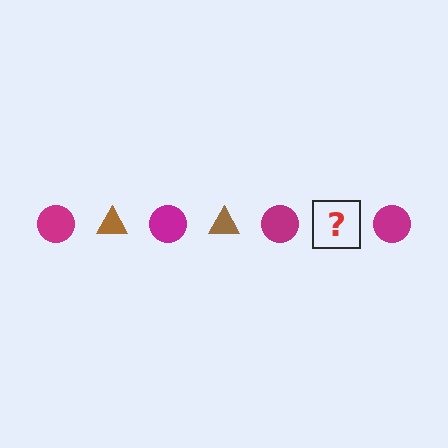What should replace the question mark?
The question mark should be replaced with a brown triangle.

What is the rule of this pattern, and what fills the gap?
The rule is that the pattern alternates between magenta circle and brown triangle. The gap should be filled with a brown triangle.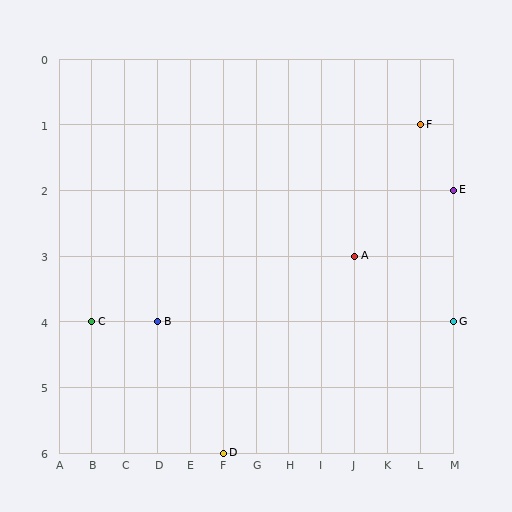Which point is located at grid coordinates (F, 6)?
Point D is at (F, 6).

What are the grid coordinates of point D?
Point D is at grid coordinates (F, 6).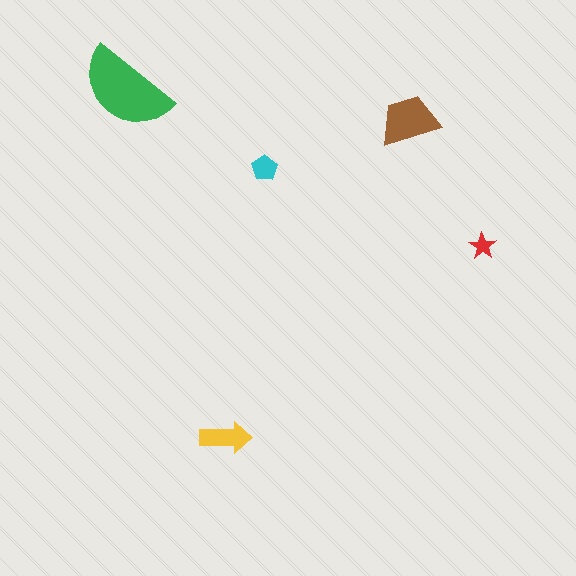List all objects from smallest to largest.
The red star, the cyan pentagon, the yellow arrow, the brown trapezoid, the green semicircle.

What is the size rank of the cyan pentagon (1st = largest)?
4th.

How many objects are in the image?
There are 5 objects in the image.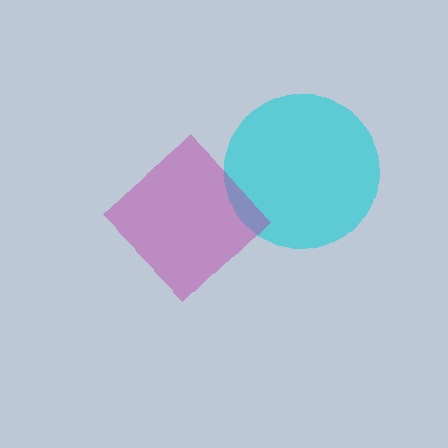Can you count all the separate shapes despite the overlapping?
Yes, there are 2 separate shapes.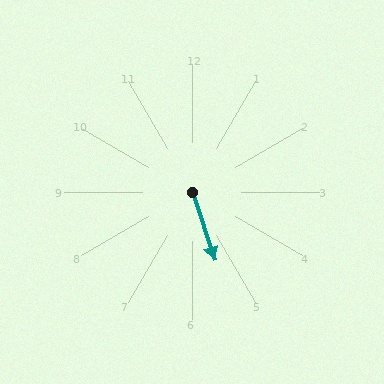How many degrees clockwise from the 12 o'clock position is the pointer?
Approximately 162 degrees.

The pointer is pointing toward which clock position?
Roughly 5 o'clock.